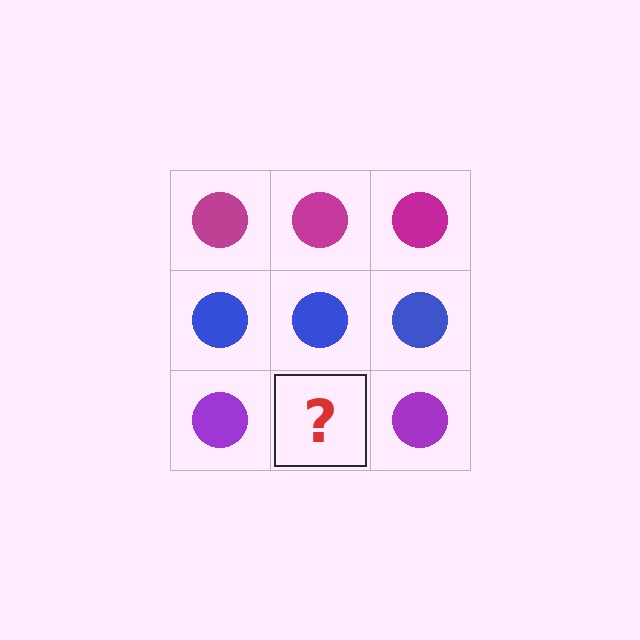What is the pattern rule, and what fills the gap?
The rule is that each row has a consistent color. The gap should be filled with a purple circle.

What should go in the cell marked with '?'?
The missing cell should contain a purple circle.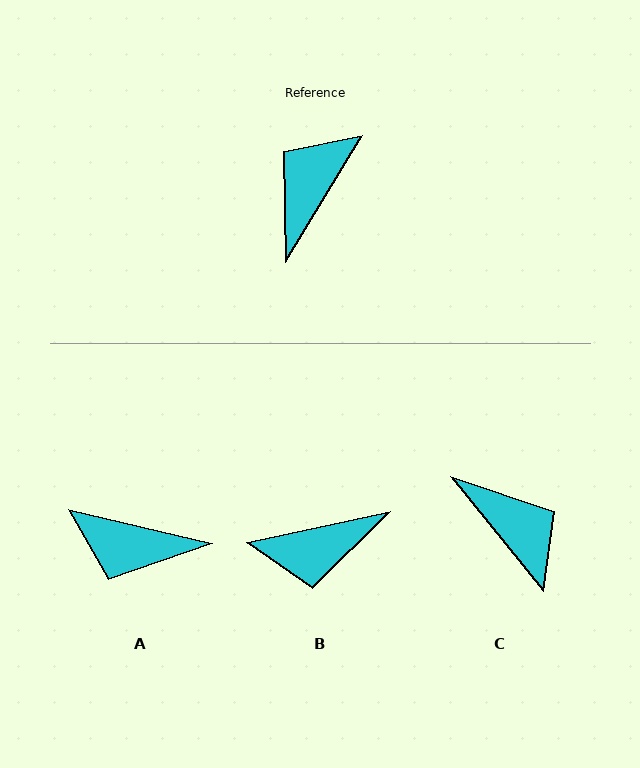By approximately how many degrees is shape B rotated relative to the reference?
Approximately 134 degrees counter-clockwise.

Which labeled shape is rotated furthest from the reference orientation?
B, about 134 degrees away.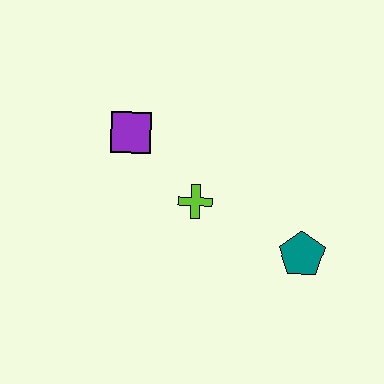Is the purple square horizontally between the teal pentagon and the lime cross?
No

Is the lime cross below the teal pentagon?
No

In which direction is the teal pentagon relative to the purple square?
The teal pentagon is to the right of the purple square.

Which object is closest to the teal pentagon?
The lime cross is closest to the teal pentagon.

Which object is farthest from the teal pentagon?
The purple square is farthest from the teal pentagon.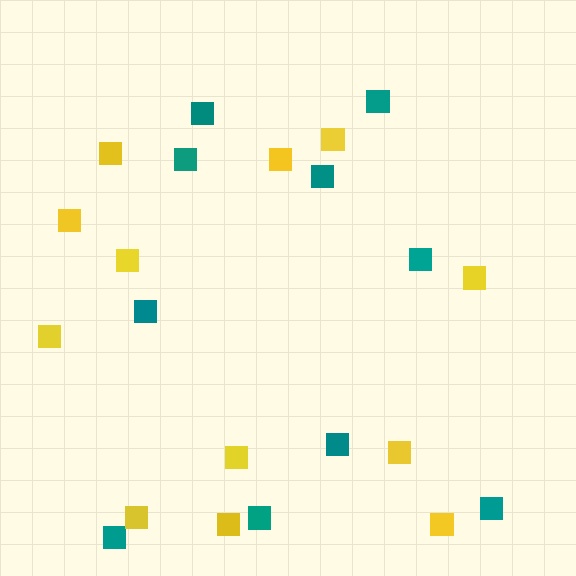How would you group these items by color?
There are 2 groups: one group of teal squares (10) and one group of yellow squares (12).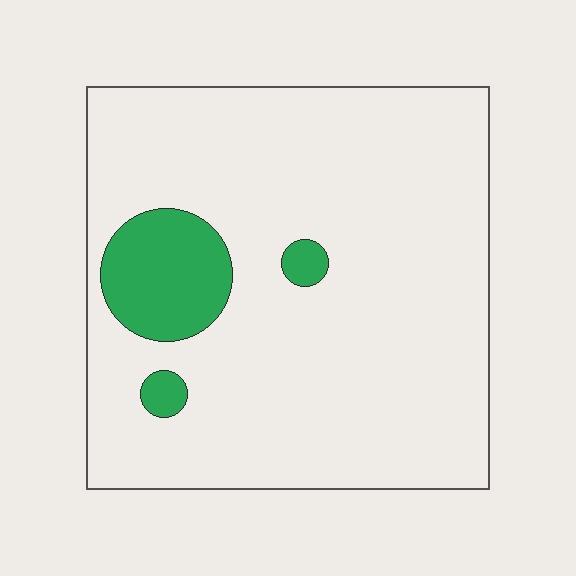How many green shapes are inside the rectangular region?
3.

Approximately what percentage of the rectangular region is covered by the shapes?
Approximately 10%.